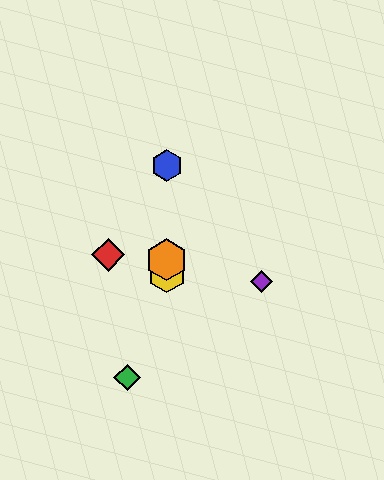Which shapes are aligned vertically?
The blue hexagon, the yellow hexagon, the orange hexagon are aligned vertically.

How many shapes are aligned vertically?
3 shapes (the blue hexagon, the yellow hexagon, the orange hexagon) are aligned vertically.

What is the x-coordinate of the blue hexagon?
The blue hexagon is at x≈167.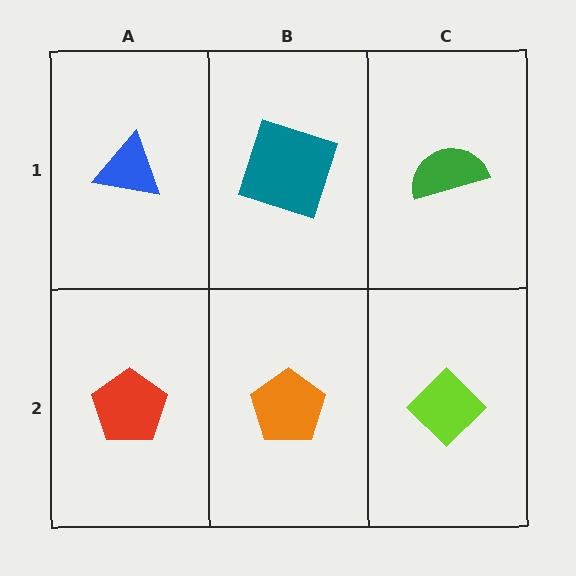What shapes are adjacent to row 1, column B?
An orange pentagon (row 2, column B), a blue triangle (row 1, column A), a green semicircle (row 1, column C).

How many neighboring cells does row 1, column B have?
3.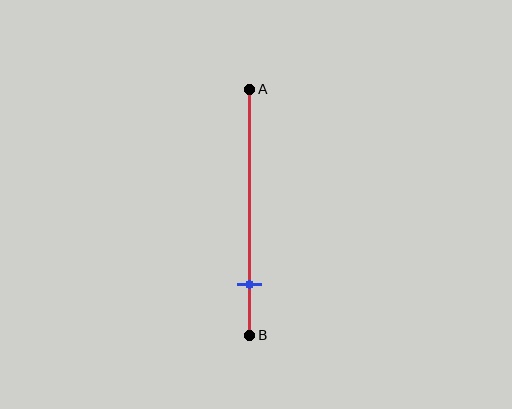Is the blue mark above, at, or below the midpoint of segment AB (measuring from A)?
The blue mark is below the midpoint of segment AB.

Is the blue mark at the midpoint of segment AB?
No, the mark is at about 80% from A, not at the 50% midpoint.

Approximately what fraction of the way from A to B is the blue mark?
The blue mark is approximately 80% of the way from A to B.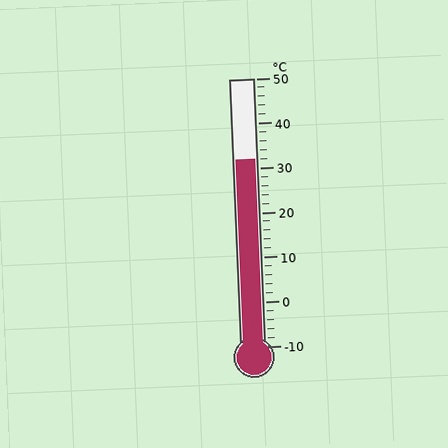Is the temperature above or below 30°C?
The temperature is above 30°C.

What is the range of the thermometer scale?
The thermometer scale ranges from -10°C to 50°C.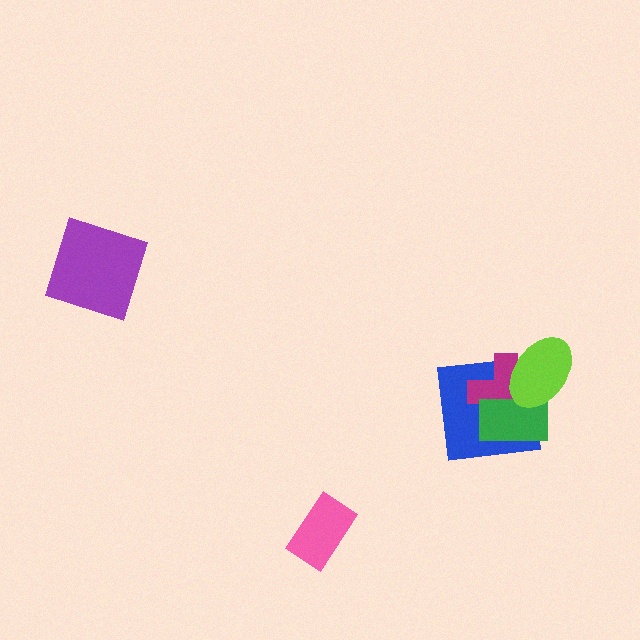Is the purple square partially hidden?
No, no other shape covers it.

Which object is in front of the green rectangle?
The lime ellipse is in front of the green rectangle.